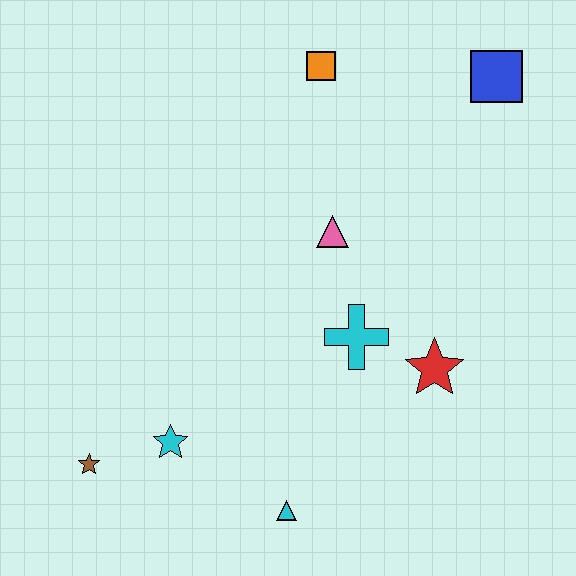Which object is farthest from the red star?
The brown star is farthest from the red star.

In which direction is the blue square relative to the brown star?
The blue square is to the right of the brown star.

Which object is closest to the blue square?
The orange square is closest to the blue square.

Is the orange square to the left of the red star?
Yes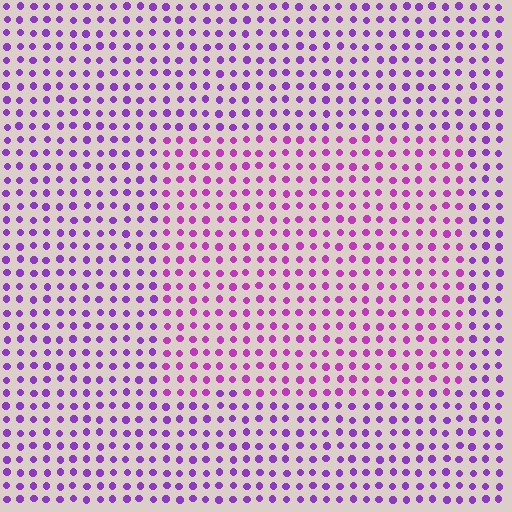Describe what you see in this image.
The image is filled with small purple elements in a uniform arrangement. A rectangle-shaped region is visible where the elements are tinted to a slightly different hue, forming a subtle color boundary.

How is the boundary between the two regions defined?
The boundary is defined purely by a slight shift in hue (about 25 degrees). Spacing, size, and orientation are identical on both sides.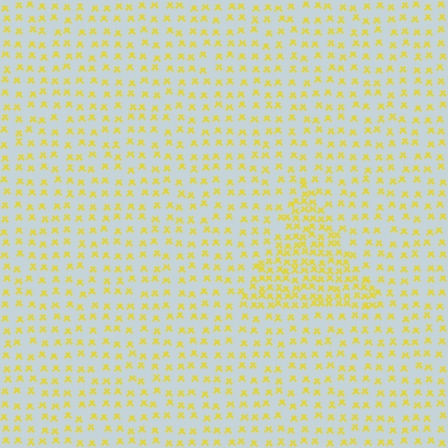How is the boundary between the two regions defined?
The boundary is defined by a change in element density (approximately 2.1x ratio). All elements are the same color, size, and shape.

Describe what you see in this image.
The image contains small yellow elements arranged at two different densities. A triangle-shaped region is visible where the elements are more densely packed than the surrounding area.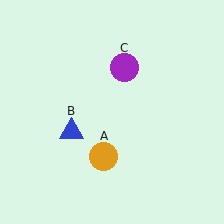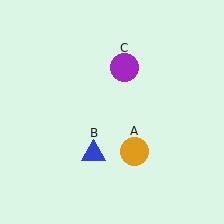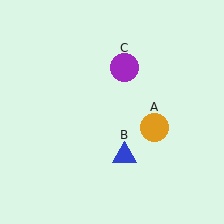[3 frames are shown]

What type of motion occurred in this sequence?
The orange circle (object A), blue triangle (object B) rotated counterclockwise around the center of the scene.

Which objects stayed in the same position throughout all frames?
Purple circle (object C) remained stationary.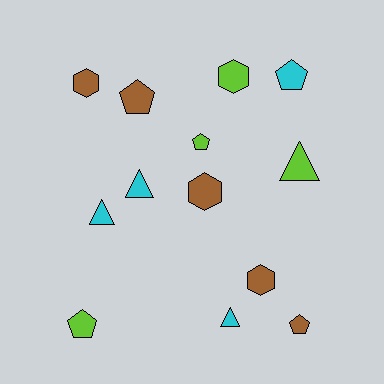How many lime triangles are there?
There is 1 lime triangle.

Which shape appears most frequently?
Pentagon, with 5 objects.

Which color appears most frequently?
Brown, with 5 objects.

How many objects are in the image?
There are 13 objects.